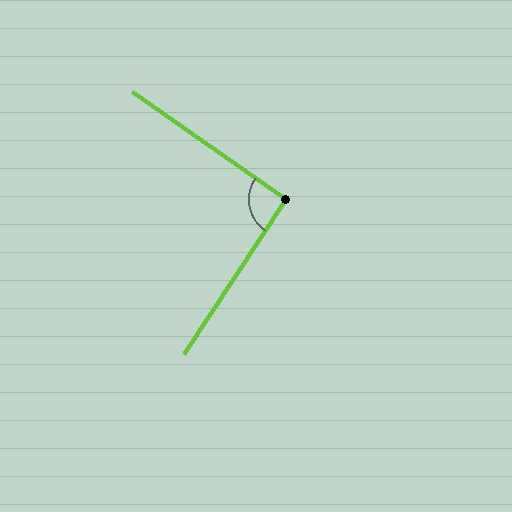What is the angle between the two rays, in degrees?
Approximately 91 degrees.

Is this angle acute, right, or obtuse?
It is approximately a right angle.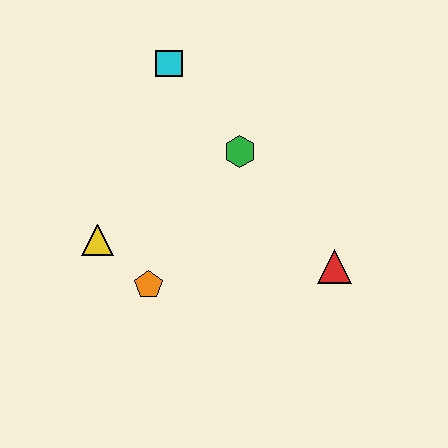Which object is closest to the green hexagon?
The cyan square is closest to the green hexagon.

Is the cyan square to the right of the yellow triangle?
Yes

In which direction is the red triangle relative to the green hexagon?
The red triangle is below the green hexagon.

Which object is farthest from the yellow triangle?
The red triangle is farthest from the yellow triangle.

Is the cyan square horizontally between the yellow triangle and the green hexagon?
Yes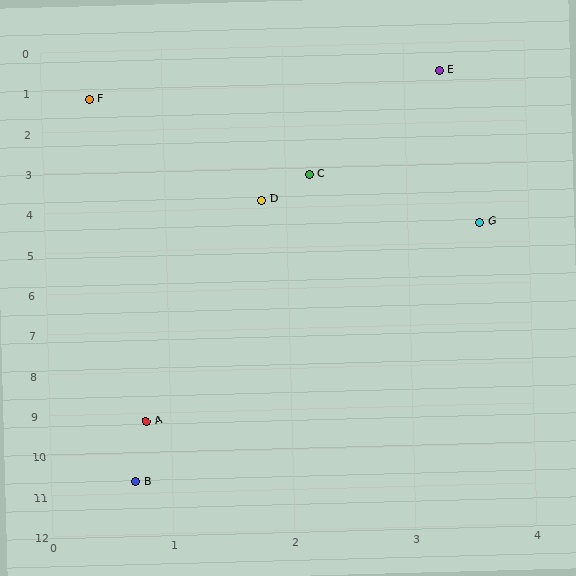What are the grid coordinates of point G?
Point G is at approximately (3.6, 4.5).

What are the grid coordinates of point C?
Point C is at approximately (2.2, 3.2).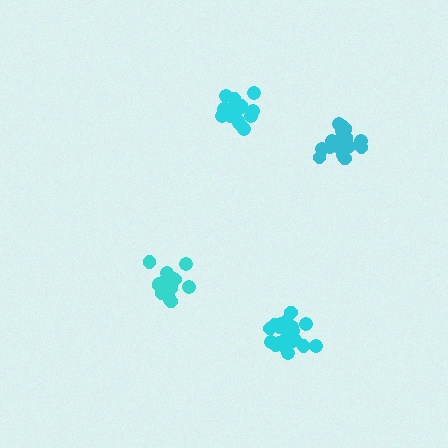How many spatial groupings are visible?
There are 4 spatial groupings.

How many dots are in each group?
Group 1: 20 dots, Group 2: 20 dots, Group 3: 18 dots, Group 4: 21 dots (79 total).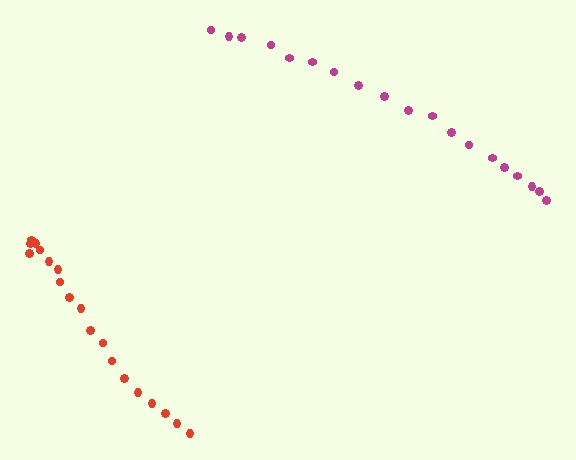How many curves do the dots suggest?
There are 2 distinct paths.